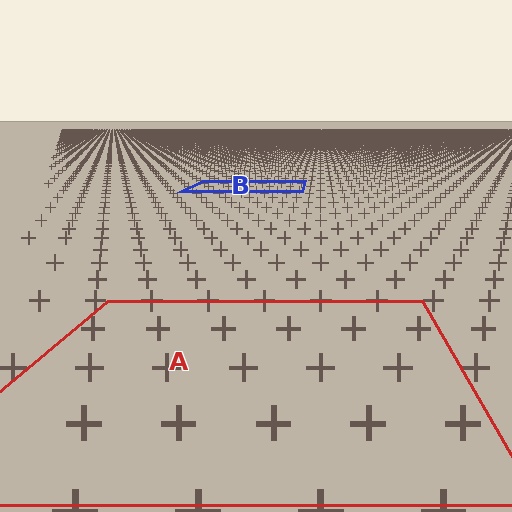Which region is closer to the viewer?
Region A is closer. The texture elements there are larger and more spread out.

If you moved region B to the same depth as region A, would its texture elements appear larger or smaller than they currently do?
They would appear larger. At a closer depth, the same texture elements are projected at a bigger on-screen size.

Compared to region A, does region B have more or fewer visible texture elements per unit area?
Region B has more texture elements per unit area — they are packed more densely because it is farther away.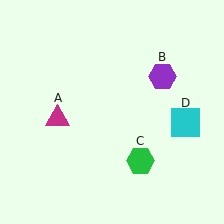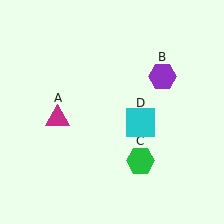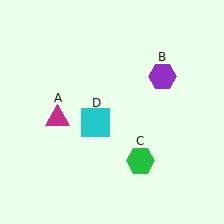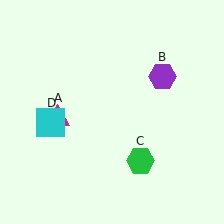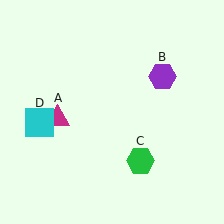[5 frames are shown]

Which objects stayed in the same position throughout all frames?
Magenta triangle (object A) and purple hexagon (object B) and green hexagon (object C) remained stationary.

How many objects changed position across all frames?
1 object changed position: cyan square (object D).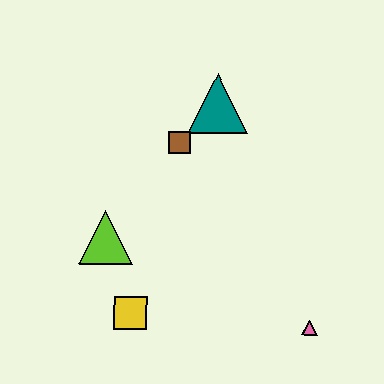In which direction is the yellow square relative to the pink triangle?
The yellow square is to the left of the pink triangle.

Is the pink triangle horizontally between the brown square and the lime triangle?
No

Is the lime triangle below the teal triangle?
Yes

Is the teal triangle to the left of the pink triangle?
Yes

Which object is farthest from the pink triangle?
The teal triangle is farthest from the pink triangle.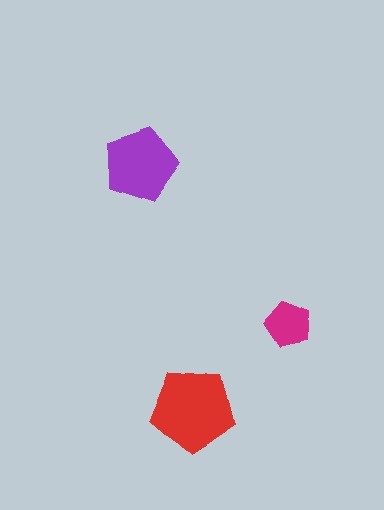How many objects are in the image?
There are 3 objects in the image.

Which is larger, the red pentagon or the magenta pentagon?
The red one.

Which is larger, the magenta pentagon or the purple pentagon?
The purple one.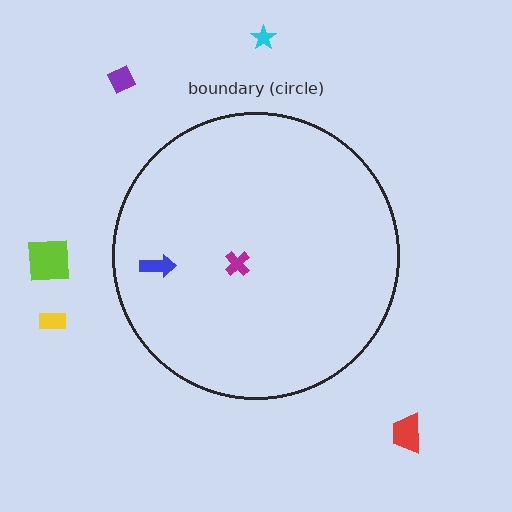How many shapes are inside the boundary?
2 inside, 5 outside.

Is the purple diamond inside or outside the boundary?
Outside.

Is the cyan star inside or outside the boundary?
Outside.